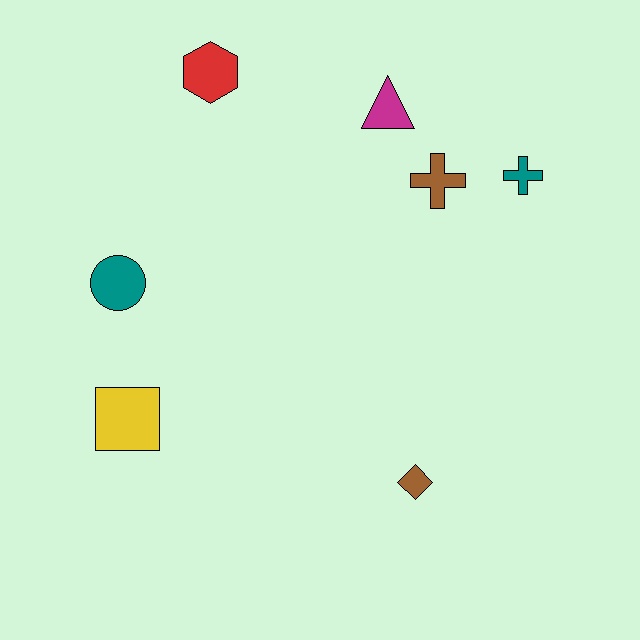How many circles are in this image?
There is 1 circle.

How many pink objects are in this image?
There are no pink objects.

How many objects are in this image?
There are 7 objects.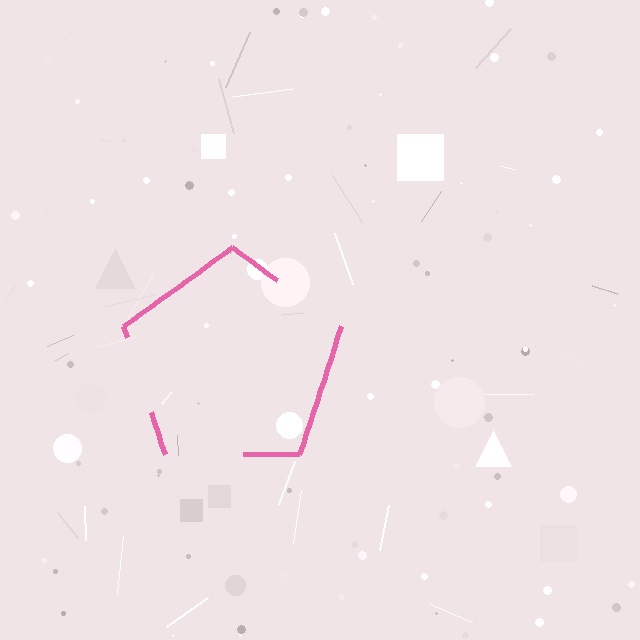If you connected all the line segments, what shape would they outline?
They would outline a pentagon.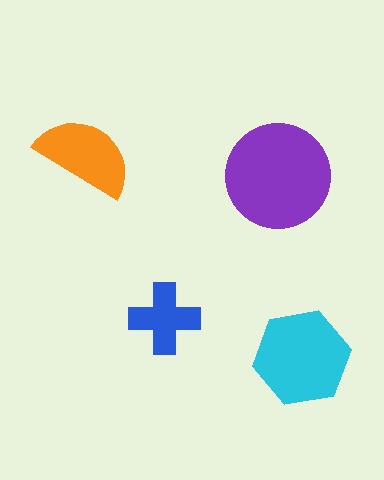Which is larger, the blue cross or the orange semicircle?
The orange semicircle.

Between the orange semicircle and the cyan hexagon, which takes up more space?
The cyan hexagon.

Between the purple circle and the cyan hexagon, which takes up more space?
The purple circle.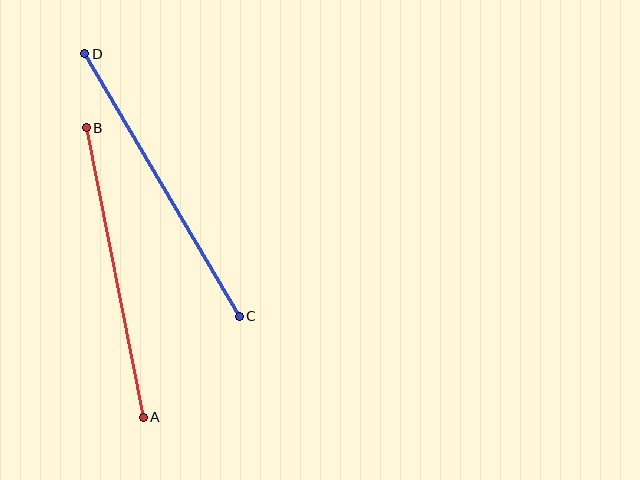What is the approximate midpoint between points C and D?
The midpoint is at approximately (162, 185) pixels.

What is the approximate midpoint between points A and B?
The midpoint is at approximately (115, 273) pixels.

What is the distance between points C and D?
The distance is approximately 304 pixels.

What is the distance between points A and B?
The distance is approximately 295 pixels.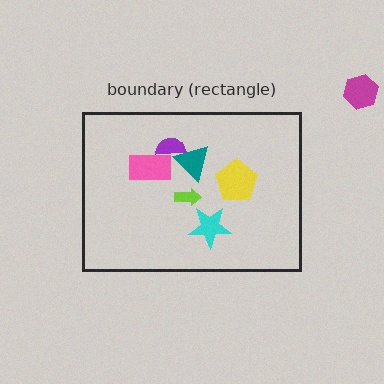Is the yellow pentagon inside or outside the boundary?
Inside.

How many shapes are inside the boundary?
6 inside, 1 outside.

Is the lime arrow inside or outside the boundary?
Inside.